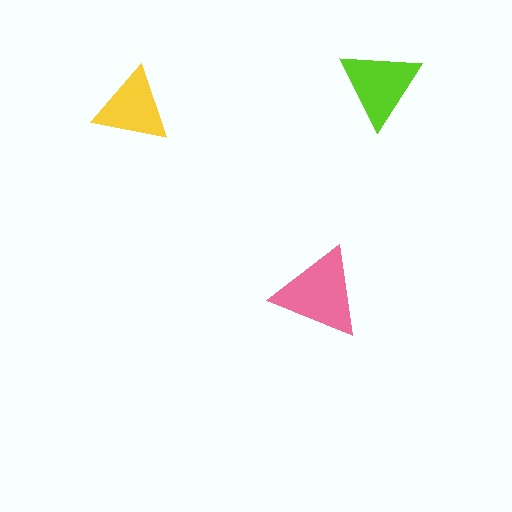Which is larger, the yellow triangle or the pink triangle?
The pink one.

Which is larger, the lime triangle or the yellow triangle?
The lime one.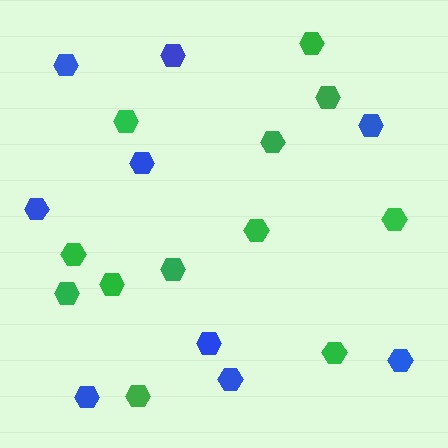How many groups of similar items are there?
There are 2 groups: one group of blue hexagons (9) and one group of green hexagons (12).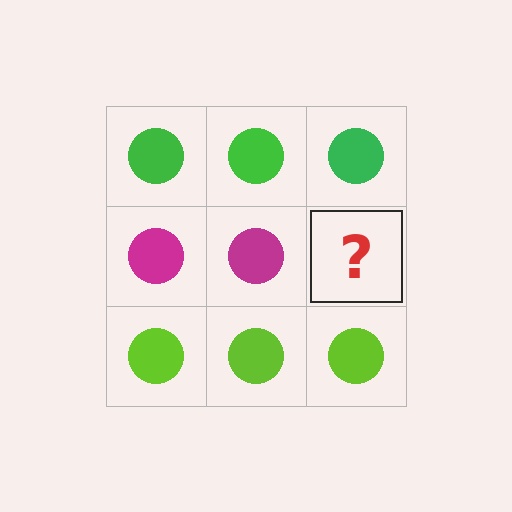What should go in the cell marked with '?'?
The missing cell should contain a magenta circle.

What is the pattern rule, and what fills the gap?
The rule is that each row has a consistent color. The gap should be filled with a magenta circle.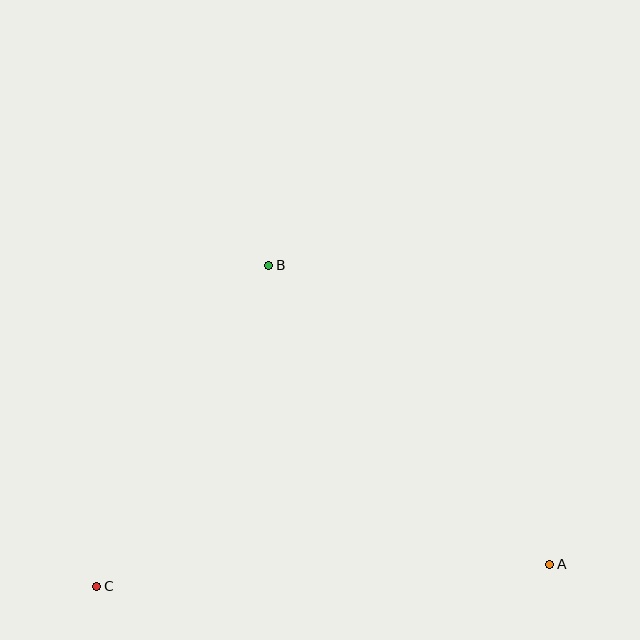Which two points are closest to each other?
Points B and C are closest to each other.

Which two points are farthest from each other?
Points A and C are farthest from each other.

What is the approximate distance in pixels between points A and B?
The distance between A and B is approximately 410 pixels.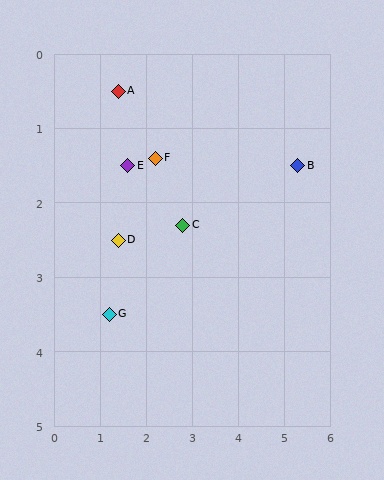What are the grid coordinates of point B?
Point B is at approximately (5.3, 1.5).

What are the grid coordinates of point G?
Point G is at approximately (1.2, 3.5).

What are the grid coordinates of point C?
Point C is at approximately (2.8, 2.3).